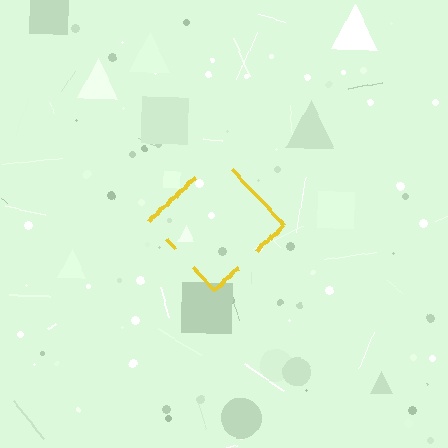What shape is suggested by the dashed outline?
The dashed outline suggests a diamond.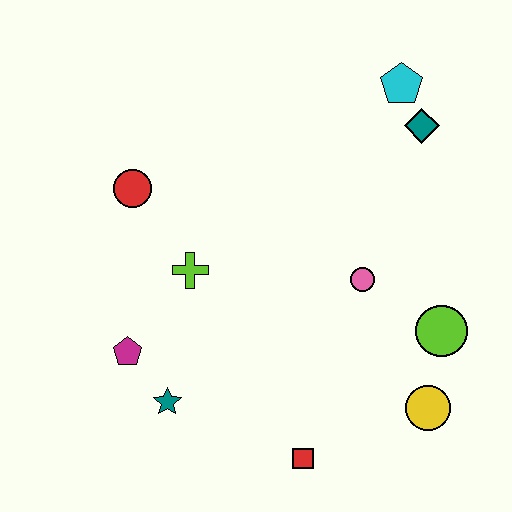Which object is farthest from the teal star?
The cyan pentagon is farthest from the teal star.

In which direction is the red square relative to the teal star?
The red square is to the right of the teal star.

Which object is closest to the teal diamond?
The cyan pentagon is closest to the teal diamond.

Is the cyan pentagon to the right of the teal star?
Yes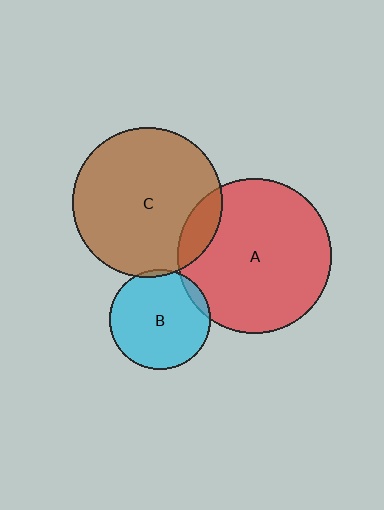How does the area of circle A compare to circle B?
Approximately 2.4 times.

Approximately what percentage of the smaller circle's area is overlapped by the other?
Approximately 5%.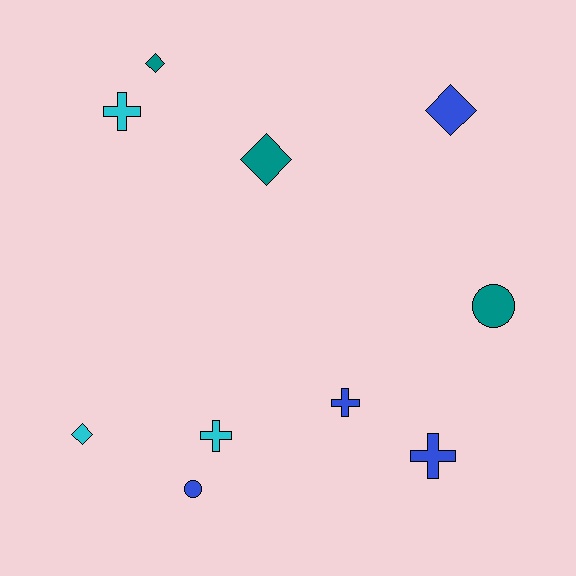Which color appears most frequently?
Blue, with 4 objects.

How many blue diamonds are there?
There is 1 blue diamond.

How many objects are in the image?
There are 10 objects.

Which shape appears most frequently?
Cross, with 4 objects.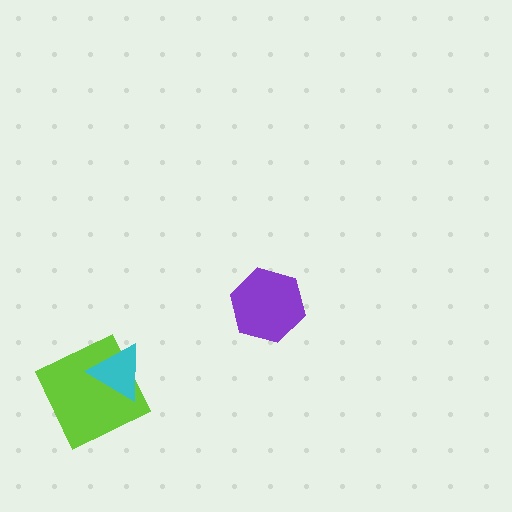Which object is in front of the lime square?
The cyan triangle is in front of the lime square.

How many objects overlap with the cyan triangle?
1 object overlaps with the cyan triangle.